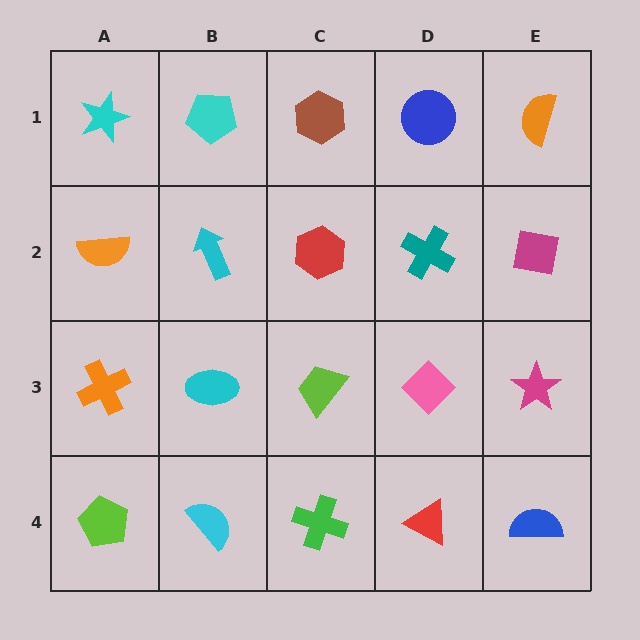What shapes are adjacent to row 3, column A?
An orange semicircle (row 2, column A), a lime pentagon (row 4, column A), a cyan ellipse (row 3, column B).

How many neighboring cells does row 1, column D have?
3.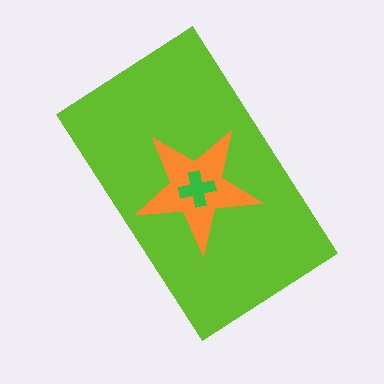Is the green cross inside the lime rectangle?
Yes.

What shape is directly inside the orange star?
The green cross.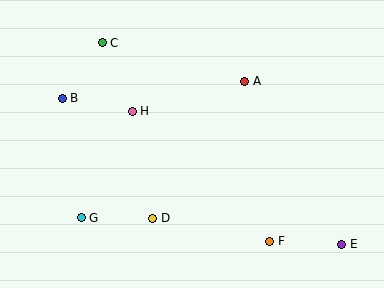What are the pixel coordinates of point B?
Point B is at (62, 98).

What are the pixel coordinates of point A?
Point A is at (245, 81).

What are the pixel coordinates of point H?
Point H is at (132, 111).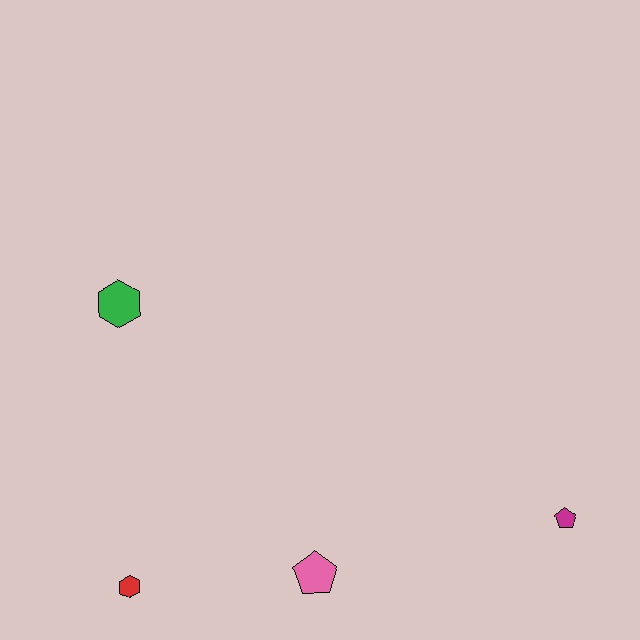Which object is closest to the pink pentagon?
The red hexagon is closest to the pink pentagon.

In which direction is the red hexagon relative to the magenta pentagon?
The red hexagon is to the left of the magenta pentagon.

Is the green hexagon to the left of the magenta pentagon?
Yes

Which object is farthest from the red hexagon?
The magenta pentagon is farthest from the red hexagon.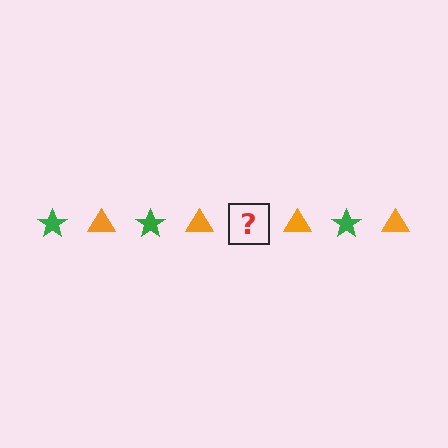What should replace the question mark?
The question mark should be replaced with a green star.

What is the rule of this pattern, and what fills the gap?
The rule is that the pattern alternates between green star and orange triangle. The gap should be filled with a green star.